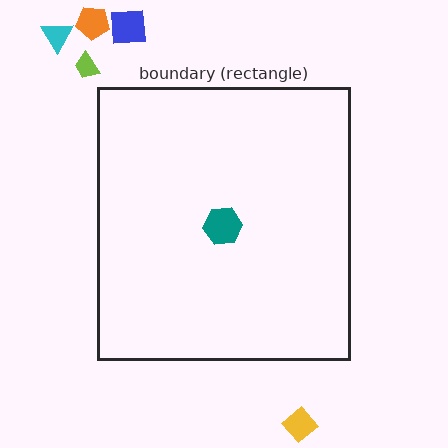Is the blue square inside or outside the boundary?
Outside.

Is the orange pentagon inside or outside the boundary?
Outside.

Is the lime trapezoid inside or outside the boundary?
Outside.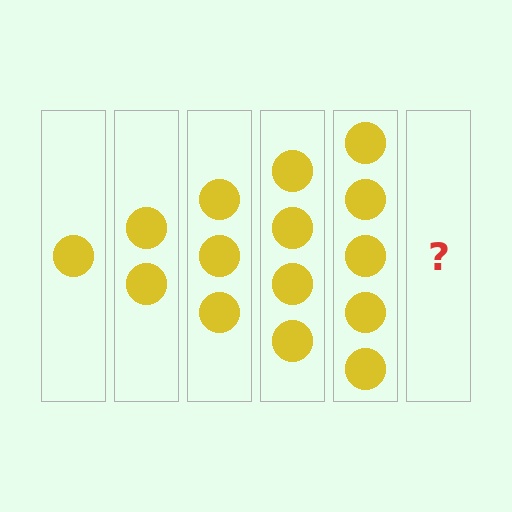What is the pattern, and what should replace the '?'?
The pattern is that each step adds one more circle. The '?' should be 6 circles.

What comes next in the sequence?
The next element should be 6 circles.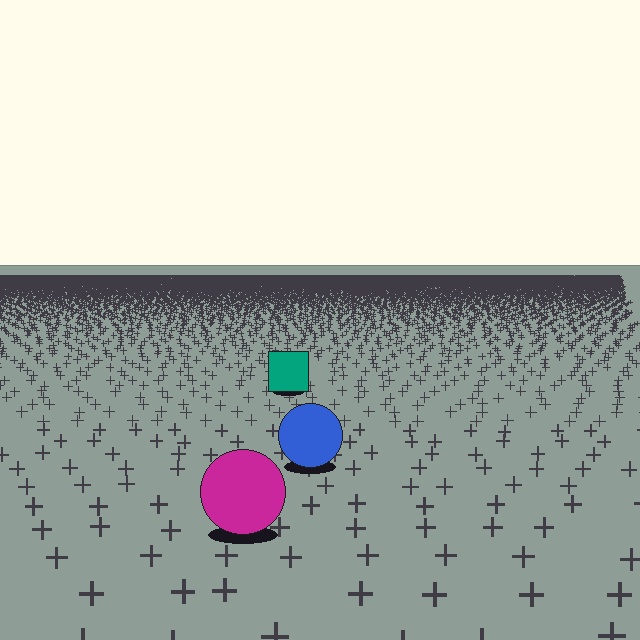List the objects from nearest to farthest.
From nearest to farthest: the magenta circle, the blue circle, the teal square.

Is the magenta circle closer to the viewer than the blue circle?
Yes. The magenta circle is closer — you can tell from the texture gradient: the ground texture is coarser near it.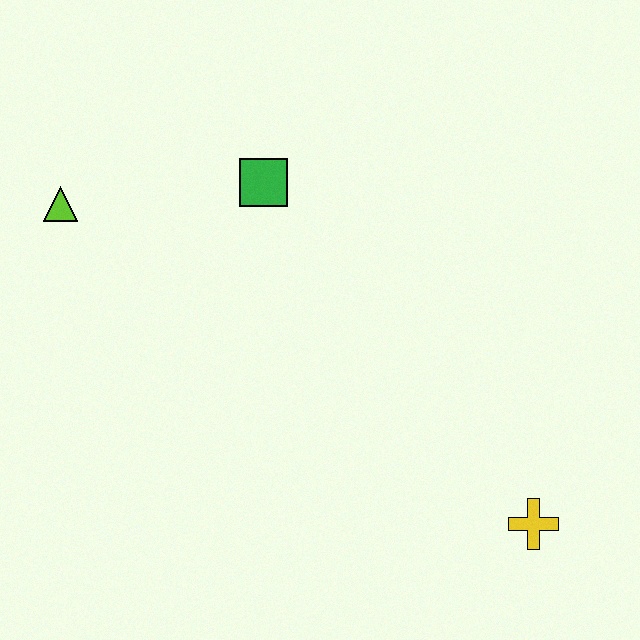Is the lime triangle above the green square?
No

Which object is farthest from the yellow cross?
The lime triangle is farthest from the yellow cross.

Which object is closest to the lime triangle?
The green square is closest to the lime triangle.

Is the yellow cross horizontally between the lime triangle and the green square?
No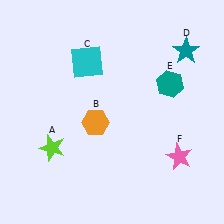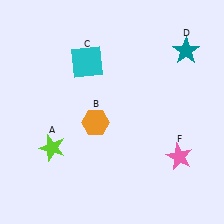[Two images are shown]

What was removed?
The teal hexagon (E) was removed in Image 2.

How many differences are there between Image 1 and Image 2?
There is 1 difference between the two images.